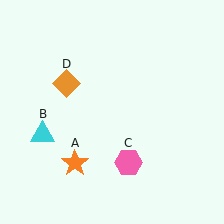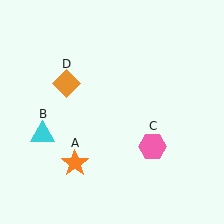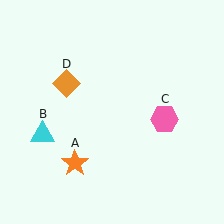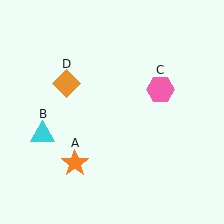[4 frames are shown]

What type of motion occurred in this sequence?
The pink hexagon (object C) rotated counterclockwise around the center of the scene.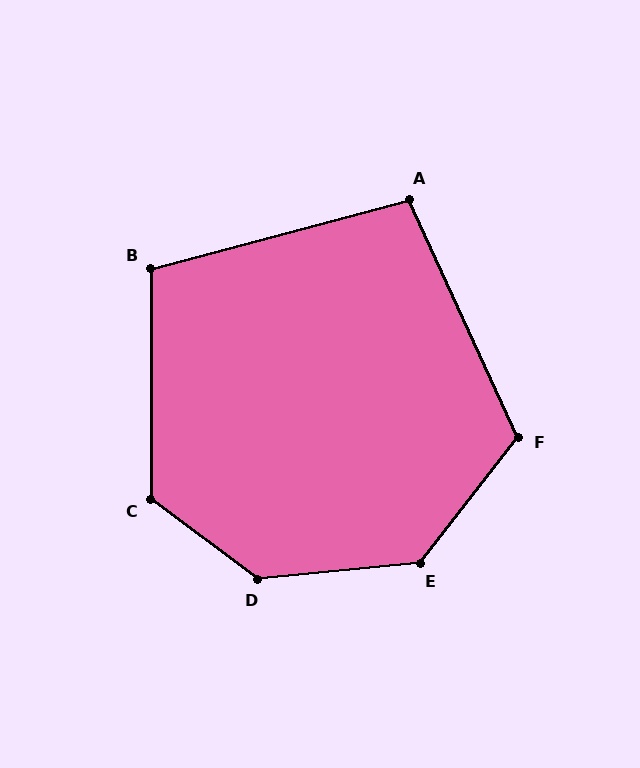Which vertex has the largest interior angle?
D, at approximately 138 degrees.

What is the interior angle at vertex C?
Approximately 127 degrees (obtuse).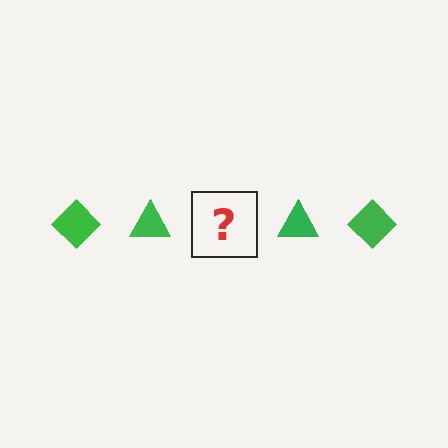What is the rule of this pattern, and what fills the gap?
The rule is that the pattern cycles through diamond, triangle shapes in green. The gap should be filled with a green diamond.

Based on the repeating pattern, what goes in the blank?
The blank should be a green diamond.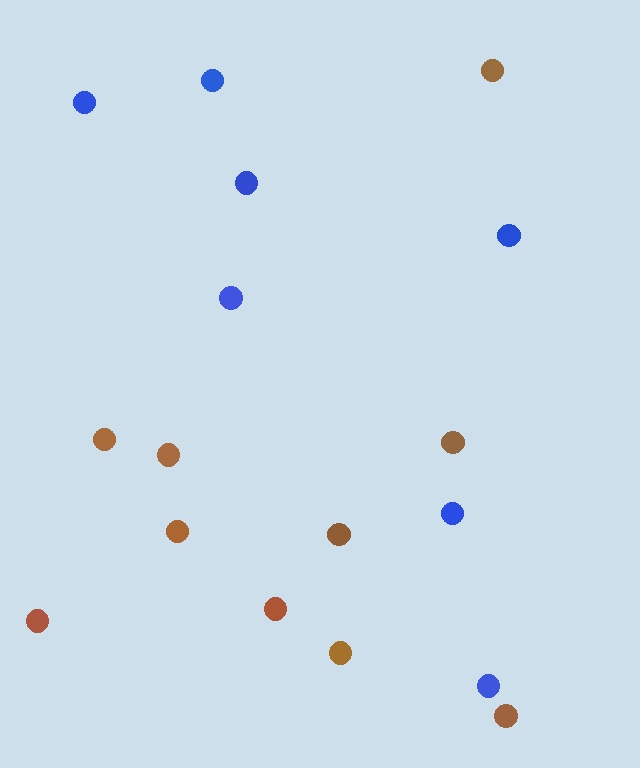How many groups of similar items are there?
There are 2 groups: one group of brown circles (10) and one group of blue circles (7).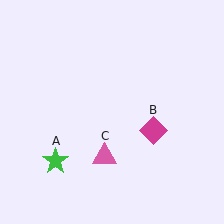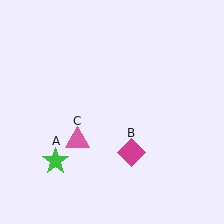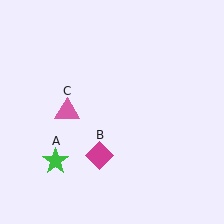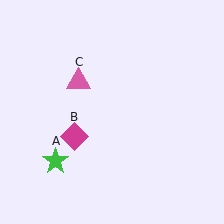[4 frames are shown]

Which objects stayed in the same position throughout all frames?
Green star (object A) remained stationary.